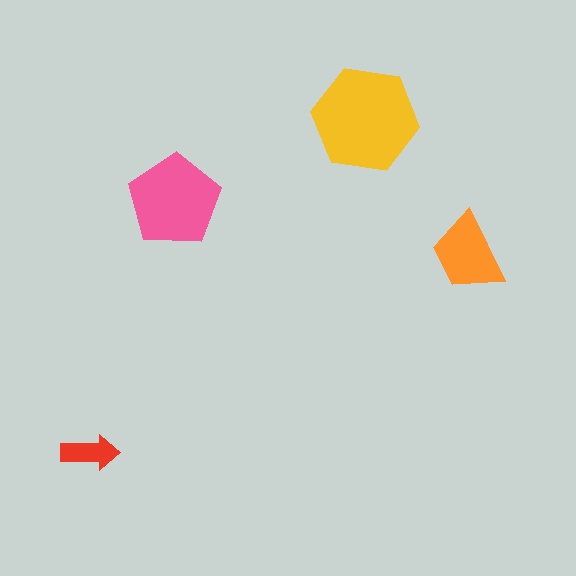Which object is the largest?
The yellow hexagon.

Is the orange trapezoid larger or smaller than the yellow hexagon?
Smaller.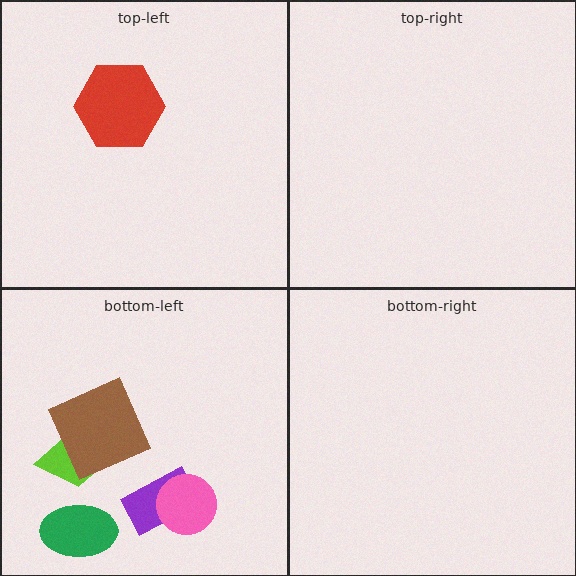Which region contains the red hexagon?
The top-left region.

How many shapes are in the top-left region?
1.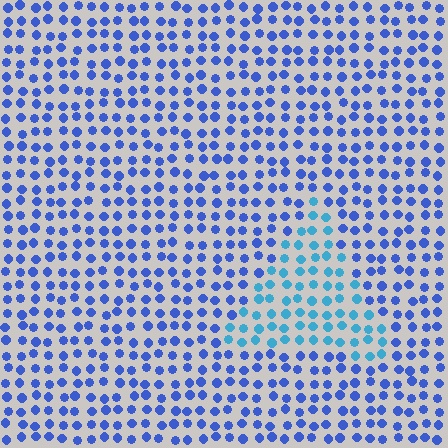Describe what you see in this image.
The image is filled with small blue elements in a uniform arrangement. A triangle-shaped region is visible where the elements are tinted to a slightly different hue, forming a subtle color boundary.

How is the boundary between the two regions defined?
The boundary is defined purely by a slight shift in hue (about 32 degrees). Spacing, size, and orientation are identical on both sides.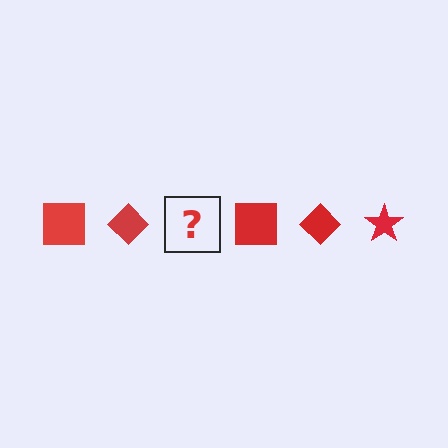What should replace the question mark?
The question mark should be replaced with a red star.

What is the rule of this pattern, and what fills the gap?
The rule is that the pattern cycles through square, diamond, star shapes in red. The gap should be filled with a red star.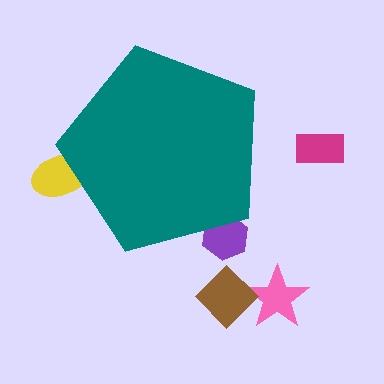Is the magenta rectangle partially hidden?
No, the magenta rectangle is fully visible.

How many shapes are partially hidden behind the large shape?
2 shapes are partially hidden.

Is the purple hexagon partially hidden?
Yes, the purple hexagon is partially hidden behind the teal pentagon.